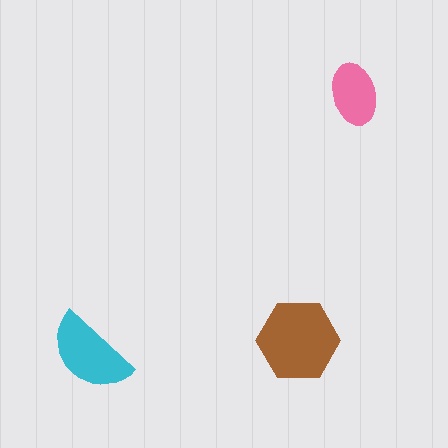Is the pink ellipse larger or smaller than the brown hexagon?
Smaller.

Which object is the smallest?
The pink ellipse.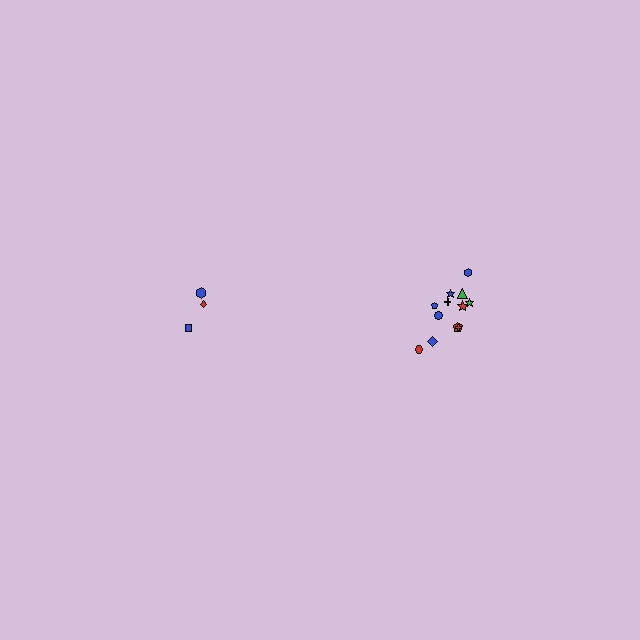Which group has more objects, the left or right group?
The right group.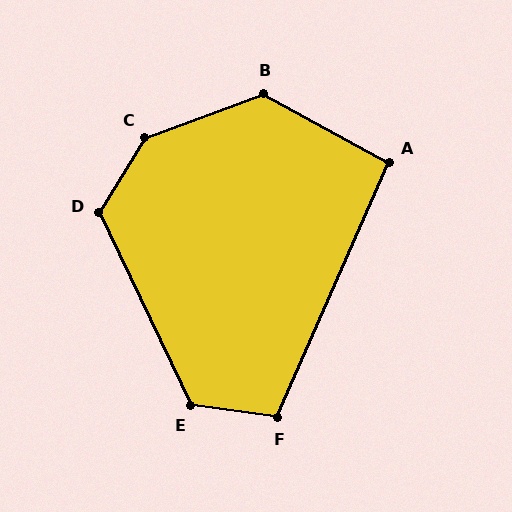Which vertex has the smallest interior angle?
A, at approximately 95 degrees.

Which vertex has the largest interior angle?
C, at approximately 141 degrees.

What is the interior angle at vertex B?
Approximately 131 degrees (obtuse).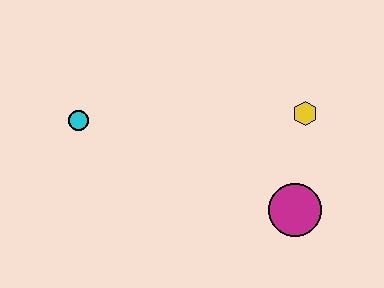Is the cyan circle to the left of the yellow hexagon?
Yes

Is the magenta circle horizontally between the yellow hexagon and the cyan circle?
Yes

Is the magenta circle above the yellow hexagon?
No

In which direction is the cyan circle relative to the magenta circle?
The cyan circle is to the left of the magenta circle.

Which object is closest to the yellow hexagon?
The magenta circle is closest to the yellow hexagon.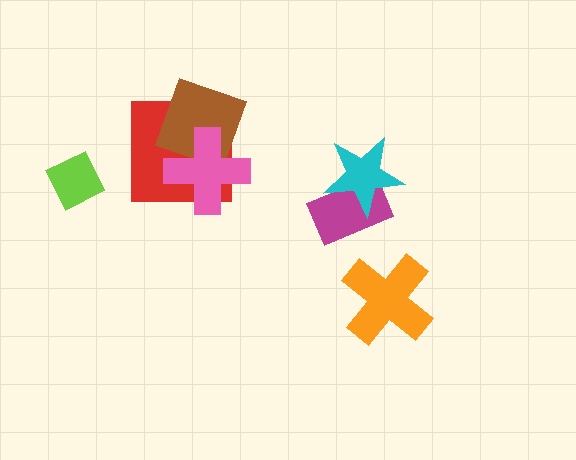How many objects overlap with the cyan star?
1 object overlaps with the cyan star.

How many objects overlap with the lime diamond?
0 objects overlap with the lime diamond.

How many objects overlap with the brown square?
2 objects overlap with the brown square.